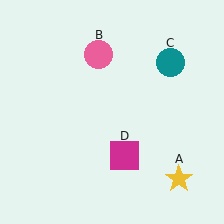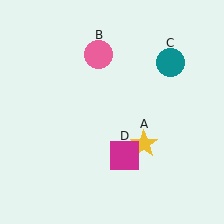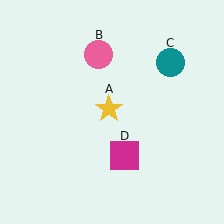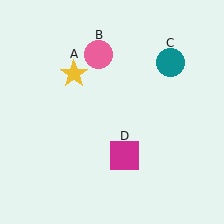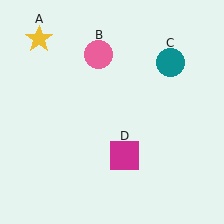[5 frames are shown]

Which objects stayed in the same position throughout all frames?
Pink circle (object B) and teal circle (object C) and magenta square (object D) remained stationary.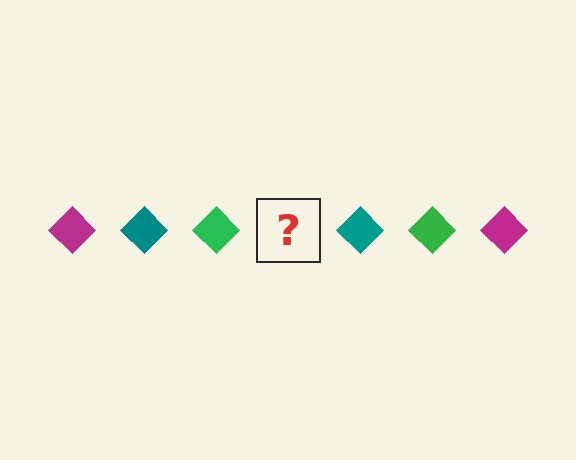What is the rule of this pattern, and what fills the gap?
The rule is that the pattern cycles through magenta, teal, green diamonds. The gap should be filled with a magenta diamond.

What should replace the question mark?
The question mark should be replaced with a magenta diamond.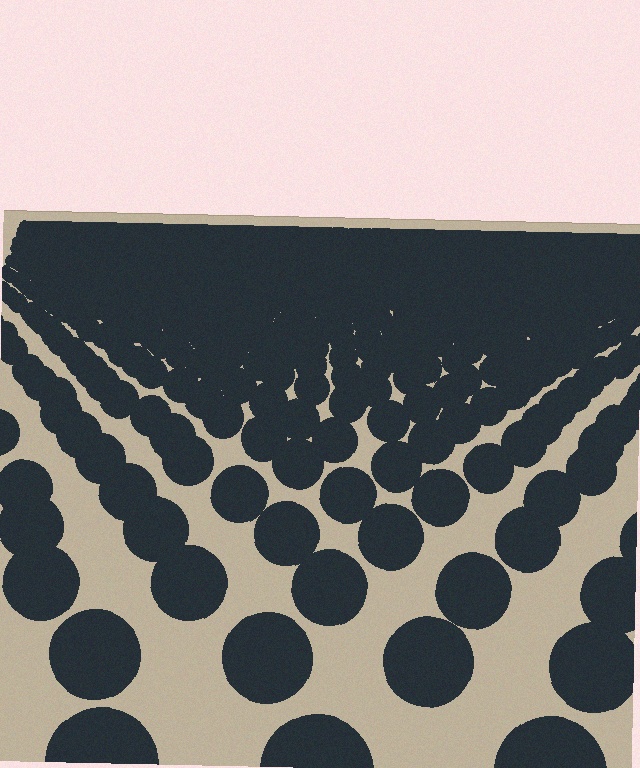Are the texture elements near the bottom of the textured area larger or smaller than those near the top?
Larger. Near the bottom, elements are closer to the viewer and appear at a bigger on-screen size.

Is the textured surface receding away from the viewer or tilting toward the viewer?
The surface is receding away from the viewer. Texture elements get smaller and denser toward the top.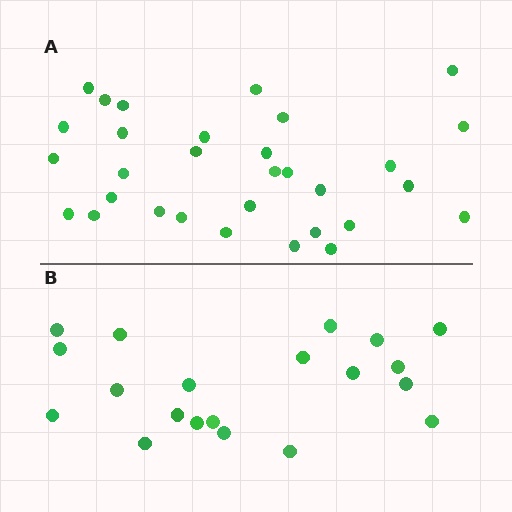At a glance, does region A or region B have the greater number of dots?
Region A (the top region) has more dots.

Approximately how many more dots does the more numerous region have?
Region A has roughly 12 or so more dots than region B.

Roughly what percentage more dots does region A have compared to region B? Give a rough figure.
About 55% more.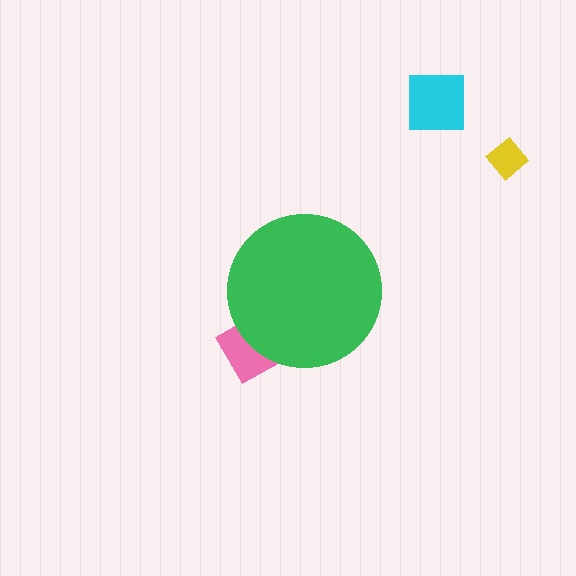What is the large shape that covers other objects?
A green circle.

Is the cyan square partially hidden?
No, the cyan square is fully visible.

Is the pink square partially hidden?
Yes, the pink square is partially hidden behind the green circle.